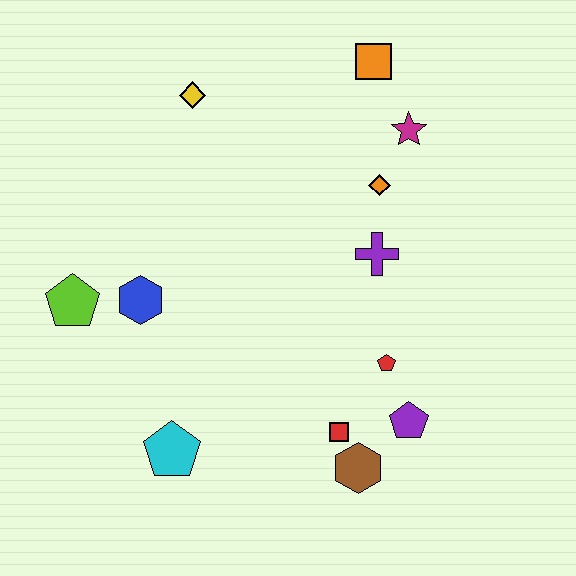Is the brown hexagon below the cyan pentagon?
Yes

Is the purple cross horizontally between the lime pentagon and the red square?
No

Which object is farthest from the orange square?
The cyan pentagon is farthest from the orange square.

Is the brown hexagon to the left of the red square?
No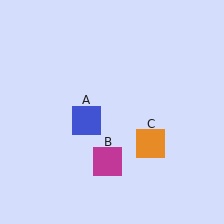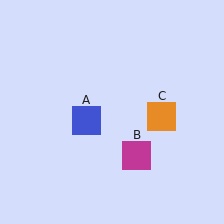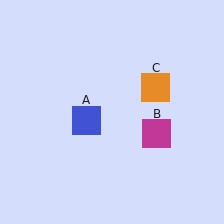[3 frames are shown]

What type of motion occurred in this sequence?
The magenta square (object B), orange square (object C) rotated counterclockwise around the center of the scene.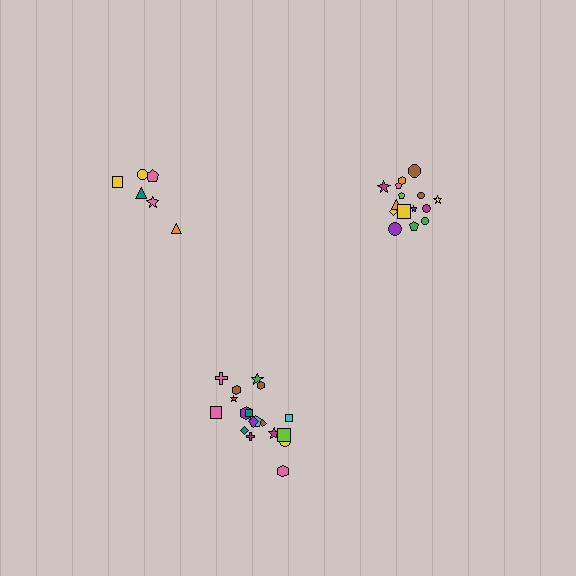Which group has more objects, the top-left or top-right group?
The top-right group.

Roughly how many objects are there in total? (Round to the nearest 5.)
Roughly 40 objects in total.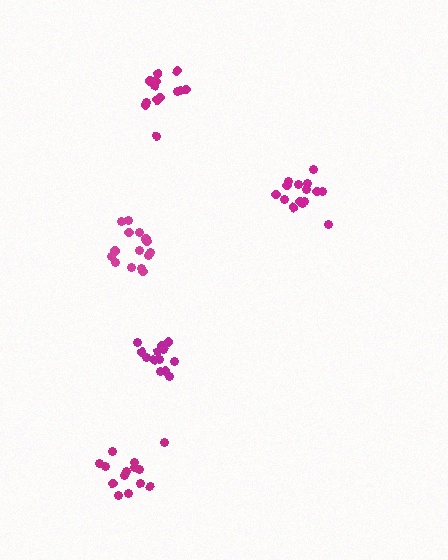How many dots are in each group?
Group 1: 13 dots, Group 2: 15 dots, Group 3: 15 dots, Group 4: 14 dots, Group 5: 13 dots (70 total).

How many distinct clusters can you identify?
There are 5 distinct clusters.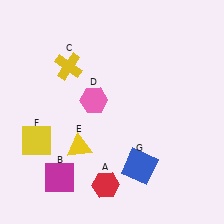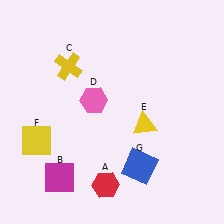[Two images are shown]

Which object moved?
The yellow triangle (E) moved right.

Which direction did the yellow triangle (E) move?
The yellow triangle (E) moved right.